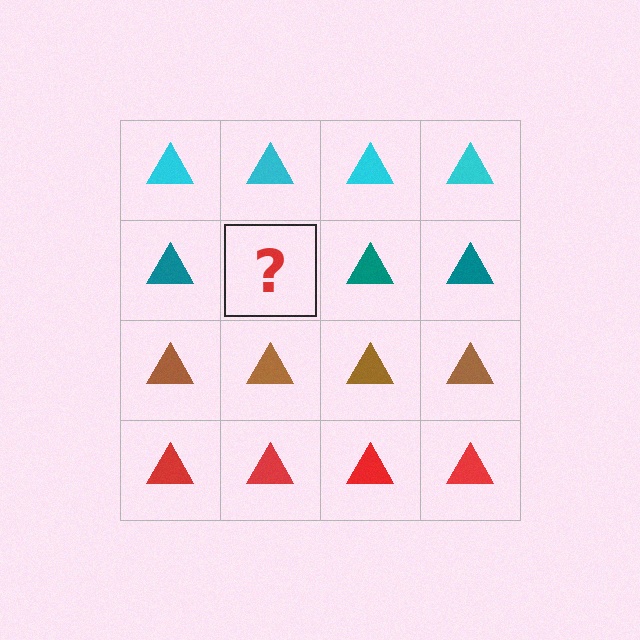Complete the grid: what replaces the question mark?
The question mark should be replaced with a teal triangle.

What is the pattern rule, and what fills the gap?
The rule is that each row has a consistent color. The gap should be filled with a teal triangle.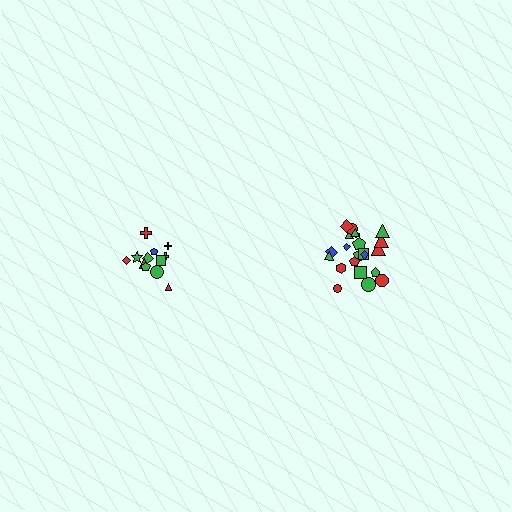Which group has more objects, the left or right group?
The right group.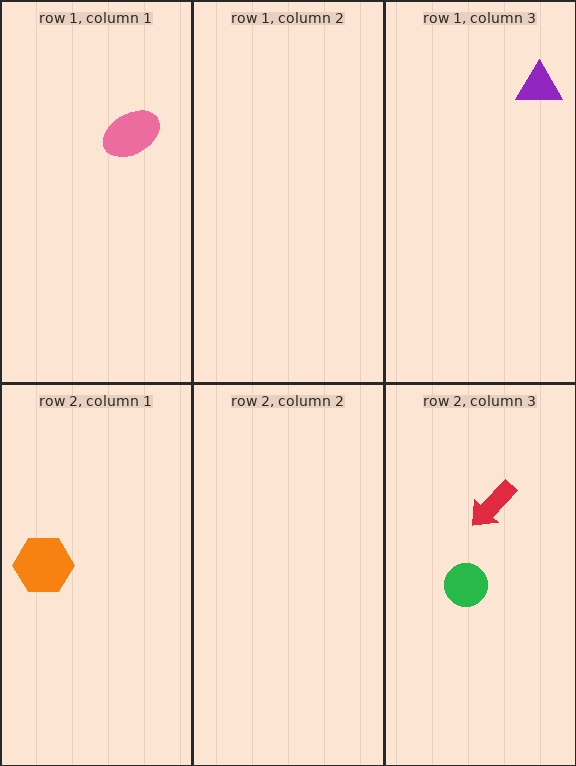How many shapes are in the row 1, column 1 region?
1.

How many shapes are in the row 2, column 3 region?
2.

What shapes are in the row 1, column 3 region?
The purple triangle.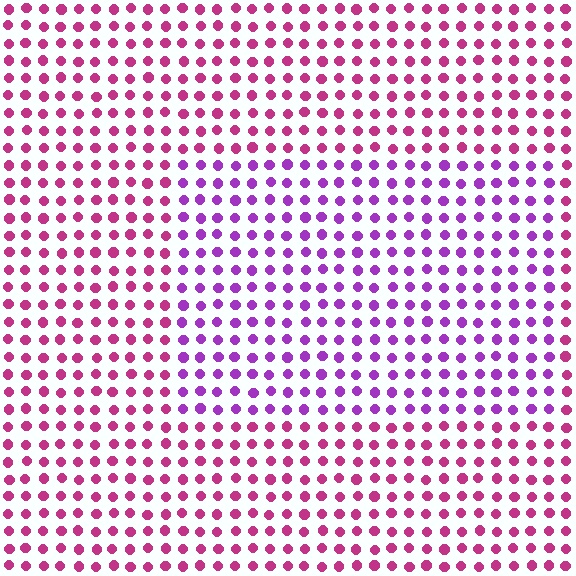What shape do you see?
I see a rectangle.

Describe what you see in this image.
The image is filled with small magenta elements in a uniform arrangement. A rectangle-shaped region is visible where the elements are tinted to a slightly different hue, forming a subtle color boundary.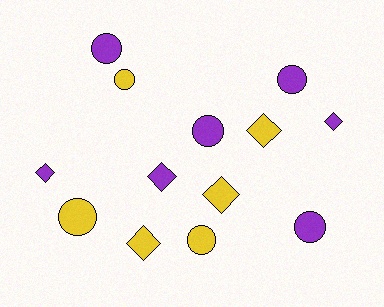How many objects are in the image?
There are 13 objects.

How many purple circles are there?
There are 4 purple circles.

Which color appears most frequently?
Purple, with 7 objects.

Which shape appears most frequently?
Circle, with 7 objects.